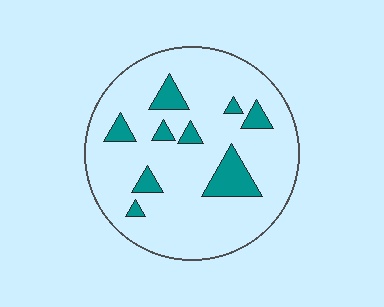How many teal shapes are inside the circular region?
9.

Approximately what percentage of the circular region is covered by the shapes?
Approximately 15%.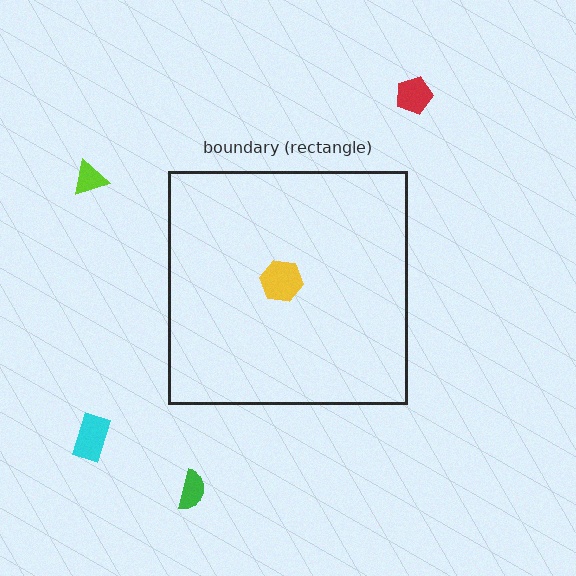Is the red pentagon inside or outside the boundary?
Outside.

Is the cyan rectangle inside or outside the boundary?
Outside.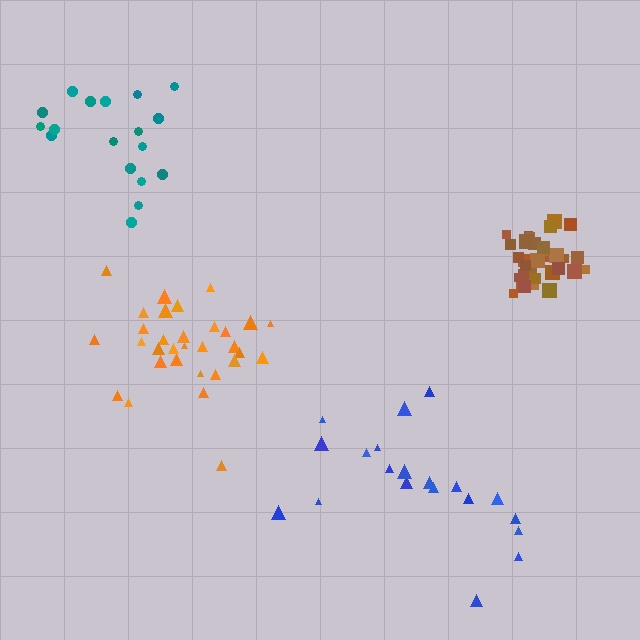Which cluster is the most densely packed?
Brown.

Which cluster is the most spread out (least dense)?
Blue.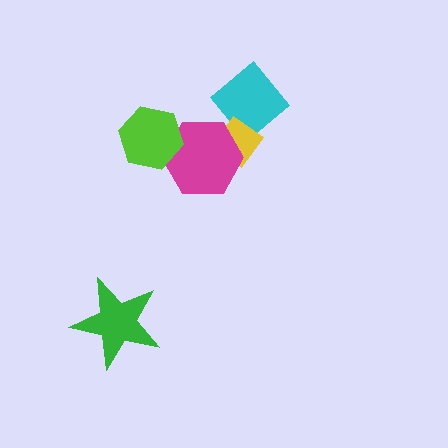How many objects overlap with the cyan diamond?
1 object overlaps with the cyan diamond.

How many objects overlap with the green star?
0 objects overlap with the green star.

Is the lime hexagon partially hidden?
No, no other shape covers it.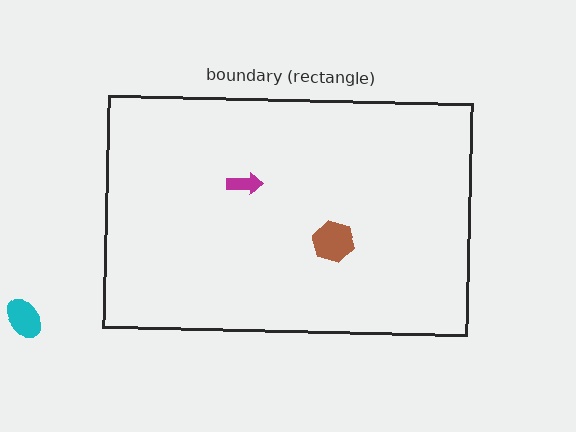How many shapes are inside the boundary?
2 inside, 1 outside.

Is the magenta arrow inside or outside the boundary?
Inside.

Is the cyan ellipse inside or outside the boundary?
Outside.